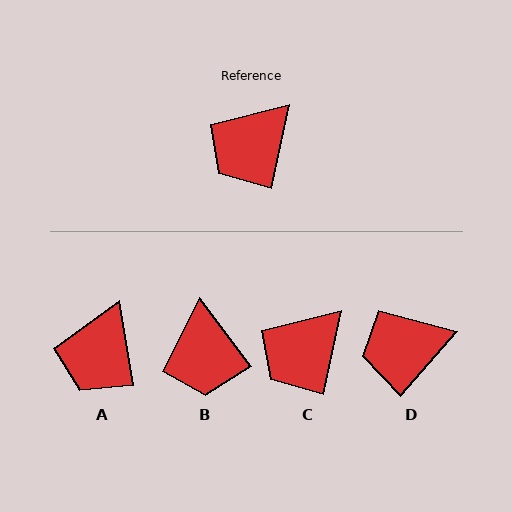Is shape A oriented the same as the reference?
No, it is off by about 22 degrees.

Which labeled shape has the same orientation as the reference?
C.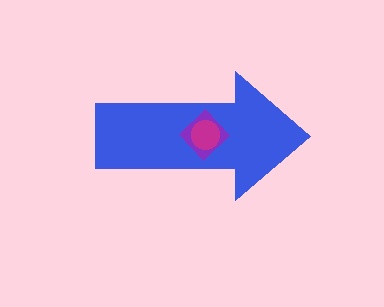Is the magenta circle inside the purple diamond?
Yes.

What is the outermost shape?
The blue arrow.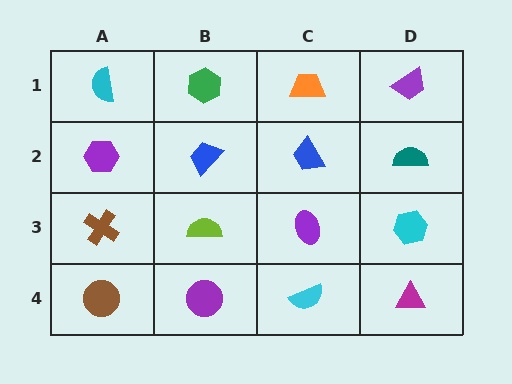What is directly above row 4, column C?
A purple ellipse.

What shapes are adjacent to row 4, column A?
A brown cross (row 3, column A), a purple circle (row 4, column B).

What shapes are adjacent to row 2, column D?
A purple trapezoid (row 1, column D), a cyan hexagon (row 3, column D), a blue trapezoid (row 2, column C).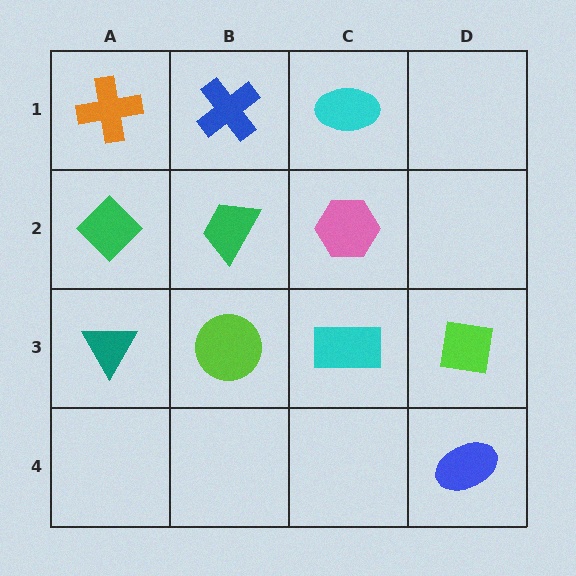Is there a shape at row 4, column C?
No, that cell is empty.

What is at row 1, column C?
A cyan ellipse.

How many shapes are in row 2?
3 shapes.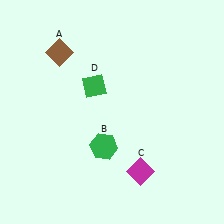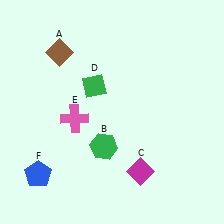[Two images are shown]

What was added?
A pink cross (E), a blue pentagon (F) were added in Image 2.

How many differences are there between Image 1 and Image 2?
There are 2 differences between the two images.